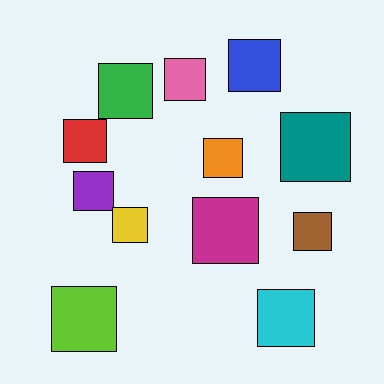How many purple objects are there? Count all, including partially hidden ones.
There is 1 purple object.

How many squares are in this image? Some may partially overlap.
There are 12 squares.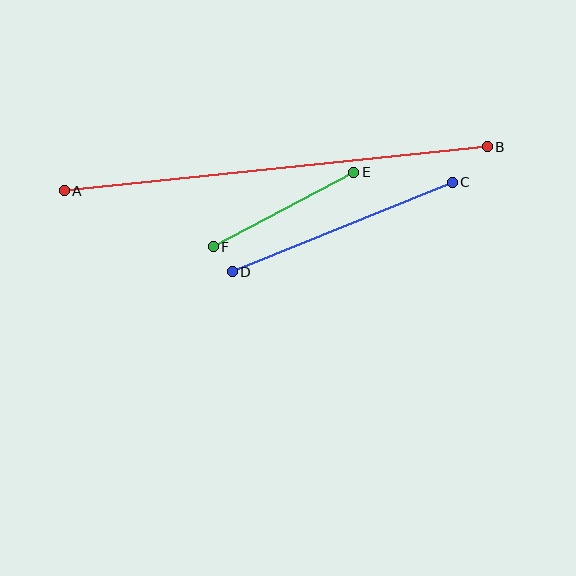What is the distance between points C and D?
The distance is approximately 237 pixels.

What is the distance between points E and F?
The distance is approximately 159 pixels.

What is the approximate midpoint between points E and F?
The midpoint is at approximately (284, 209) pixels.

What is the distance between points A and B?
The distance is approximately 426 pixels.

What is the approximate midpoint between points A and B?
The midpoint is at approximately (276, 169) pixels.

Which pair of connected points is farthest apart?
Points A and B are farthest apart.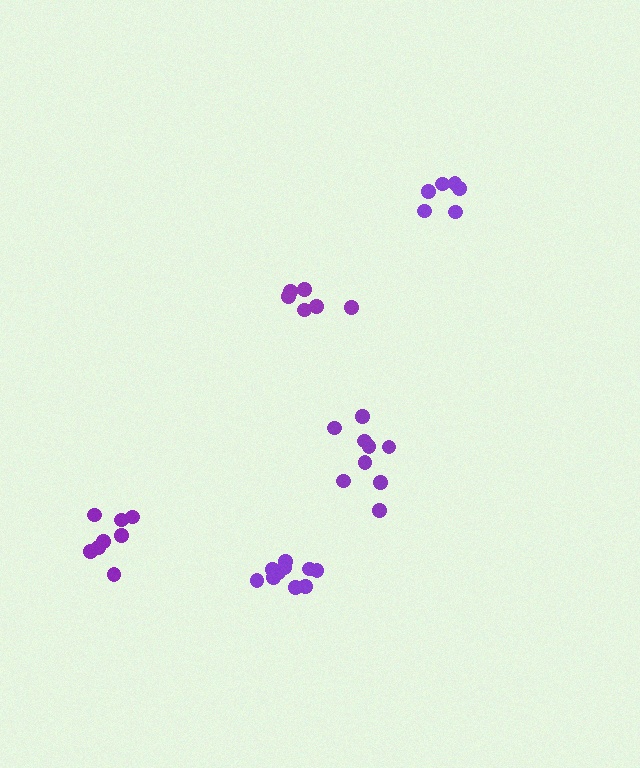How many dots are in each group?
Group 1: 9 dots, Group 2: 6 dots, Group 3: 6 dots, Group 4: 8 dots, Group 5: 10 dots (39 total).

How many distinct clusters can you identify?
There are 5 distinct clusters.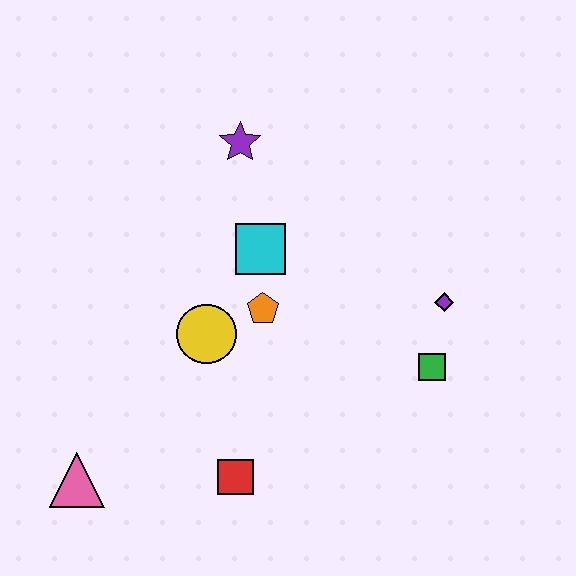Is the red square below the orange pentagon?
Yes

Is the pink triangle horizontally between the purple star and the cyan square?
No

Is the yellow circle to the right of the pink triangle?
Yes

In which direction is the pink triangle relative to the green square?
The pink triangle is to the left of the green square.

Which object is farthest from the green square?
The pink triangle is farthest from the green square.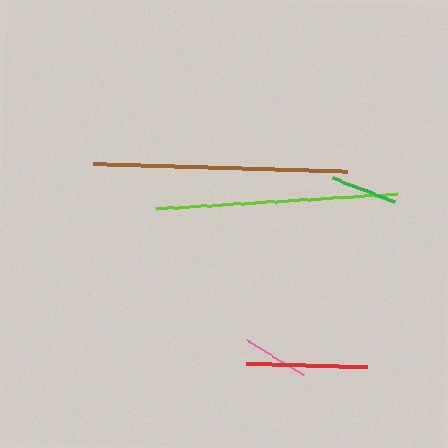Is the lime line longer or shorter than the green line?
The lime line is longer than the green line.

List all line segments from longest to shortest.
From longest to shortest: brown, lime, red, pink, green.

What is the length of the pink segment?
The pink segment is approximately 68 pixels long.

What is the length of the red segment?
The red segment is approximately 121 pixels long.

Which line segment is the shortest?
The green line is the shortest at approximately 66 pixels.